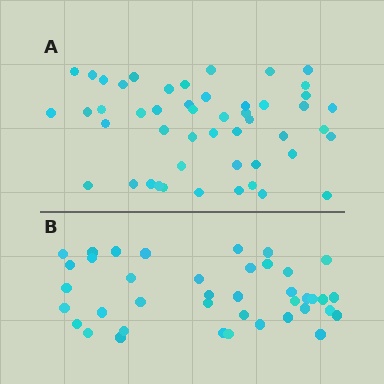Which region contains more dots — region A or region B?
Region A (the top region) has more dots.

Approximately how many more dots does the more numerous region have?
Region A has roughly 8 or so more dots than region B.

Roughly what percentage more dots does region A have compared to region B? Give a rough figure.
About 20% more.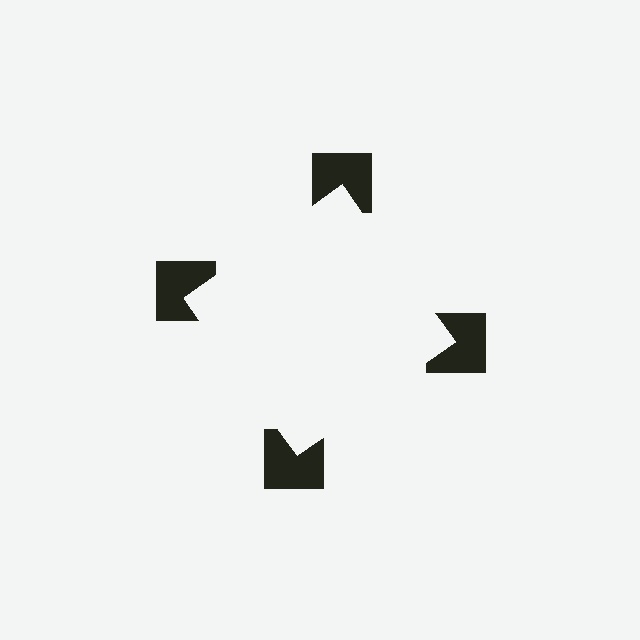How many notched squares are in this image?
There are 4 — one at each vertex of the illusory square.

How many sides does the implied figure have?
4 sides.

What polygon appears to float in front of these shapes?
An illusory square — its edges are inferred from the aligned wedge cuts in the notched squares, not physically drawn.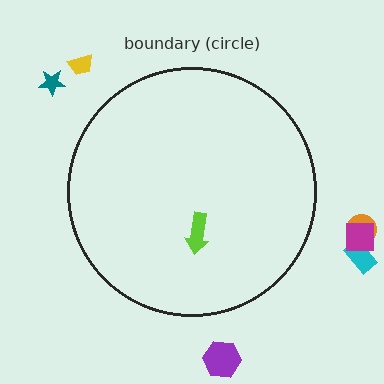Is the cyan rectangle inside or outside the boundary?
Outside.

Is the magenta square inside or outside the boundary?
Outside.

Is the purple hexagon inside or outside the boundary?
Outside.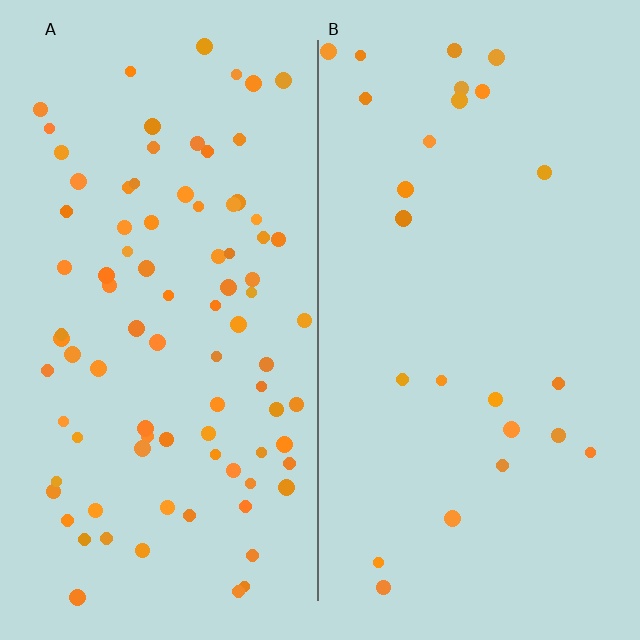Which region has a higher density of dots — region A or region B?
A (the left).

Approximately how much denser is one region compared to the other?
Approximately 3.6× — region A over region B.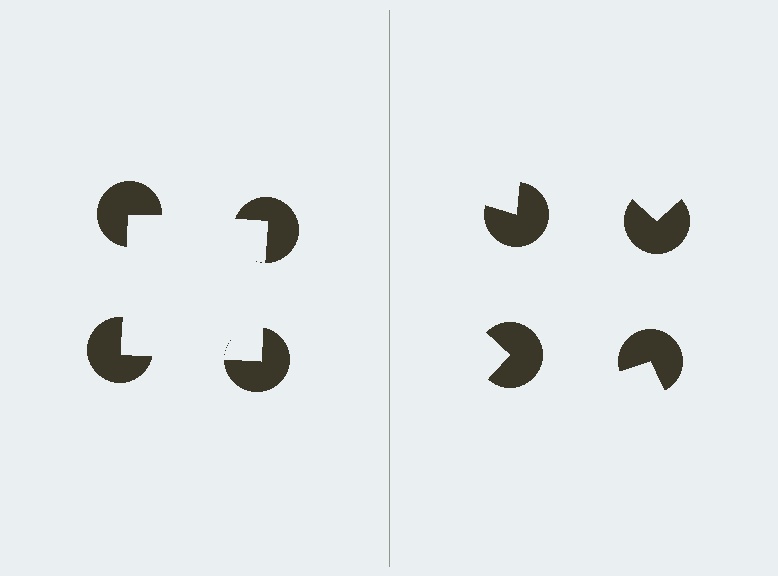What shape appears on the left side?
An illusory square.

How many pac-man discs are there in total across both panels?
8 — 4 on each side.